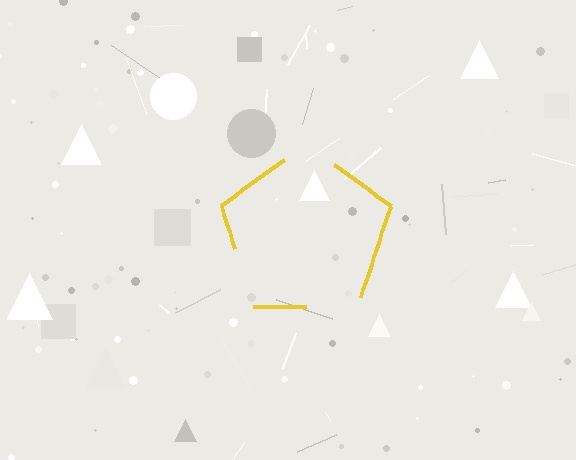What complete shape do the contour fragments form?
The contour fragments form a pentagon.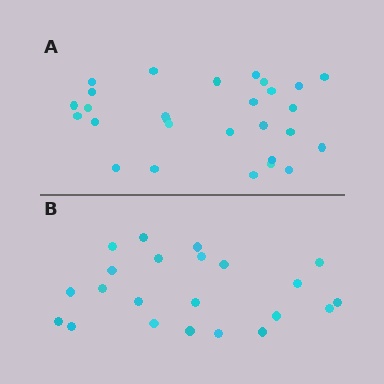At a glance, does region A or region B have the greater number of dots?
Region A (the top region) has more dots.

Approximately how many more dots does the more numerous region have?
Region A has about 6 more dots than region B.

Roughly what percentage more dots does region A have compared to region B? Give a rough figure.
About 25% more.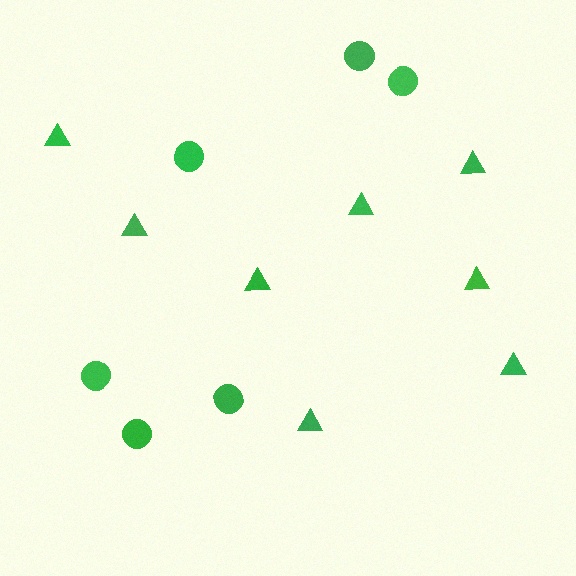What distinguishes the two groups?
There are 2 groups: one group of circles (6) and one group of triangles (8).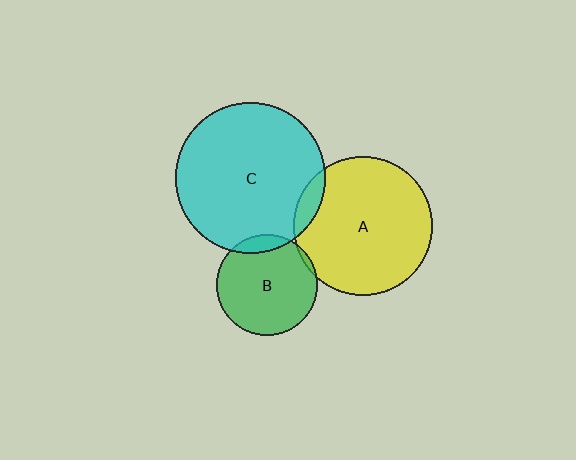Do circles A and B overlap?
Yes.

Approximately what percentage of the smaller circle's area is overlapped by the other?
Approximately 5%.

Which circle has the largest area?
Circle C (cyan).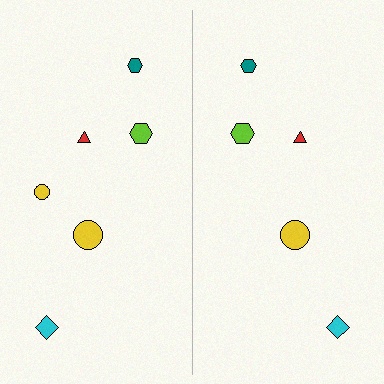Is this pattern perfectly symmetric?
No, the pattern is not perfectly symmetric. A yellow circle is missing from the right side.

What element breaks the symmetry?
A yellow circle is missing from the right side.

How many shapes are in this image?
There are 11 shapes in this image.